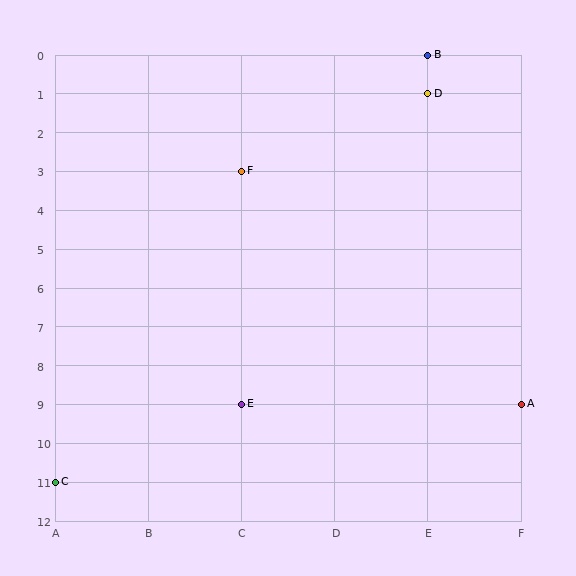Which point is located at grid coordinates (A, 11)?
Point C is at (A, 11).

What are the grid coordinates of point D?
Point D is at grid coordinates (E, 1).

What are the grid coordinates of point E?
Point E is at grid coordinates (C, 9).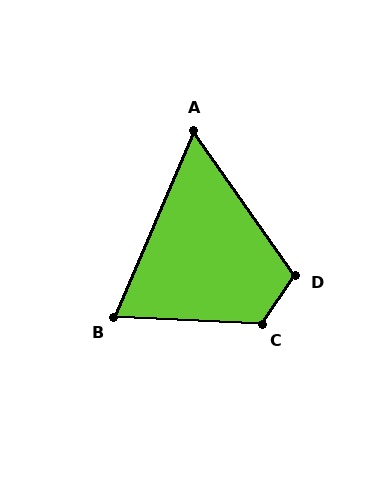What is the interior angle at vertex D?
Approximately 110 degrees (obtuse).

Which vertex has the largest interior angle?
C, at approximately 122 degrees.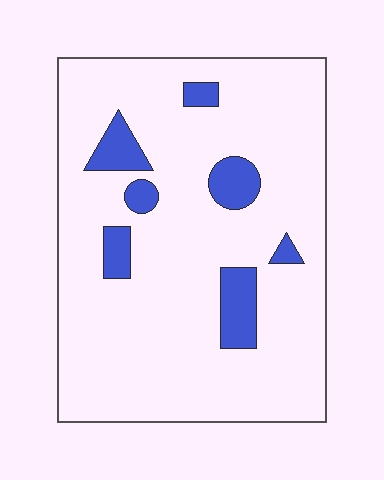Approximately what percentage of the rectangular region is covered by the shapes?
Approximately 10%.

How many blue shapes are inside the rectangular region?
7.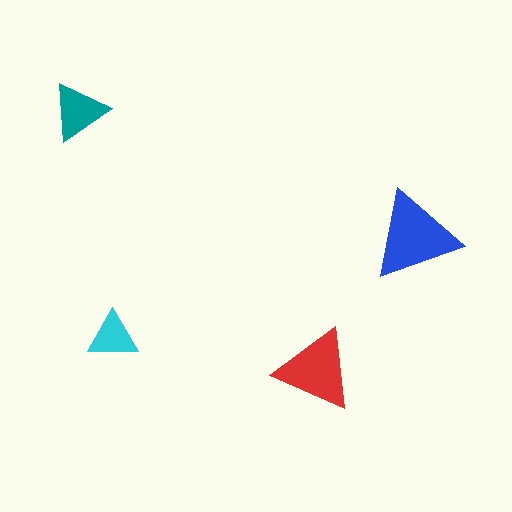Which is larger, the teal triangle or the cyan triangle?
The teal one.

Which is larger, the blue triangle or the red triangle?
The blue one.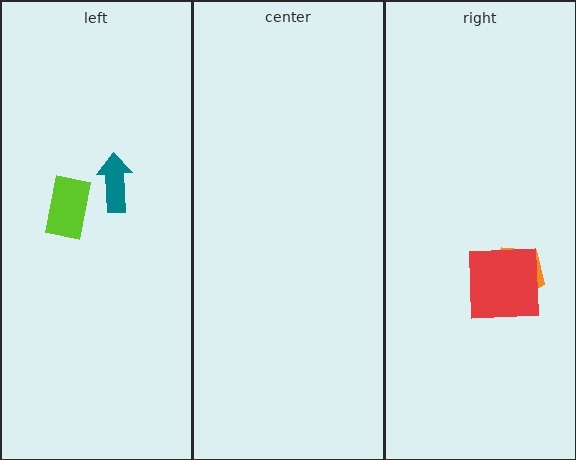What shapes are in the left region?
The lime rectangle, the teal arrow.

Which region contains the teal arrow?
The left region.